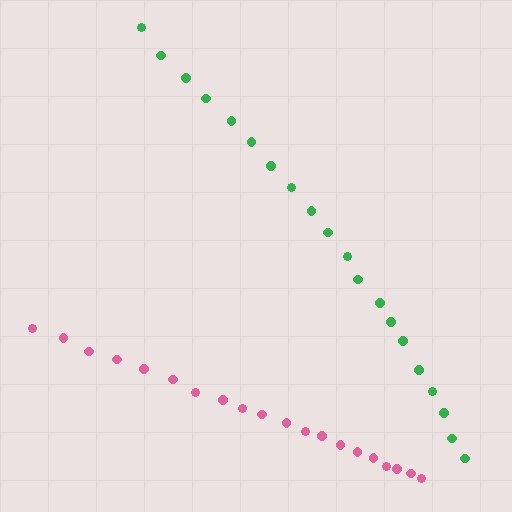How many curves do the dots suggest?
There are 2 distinct paths.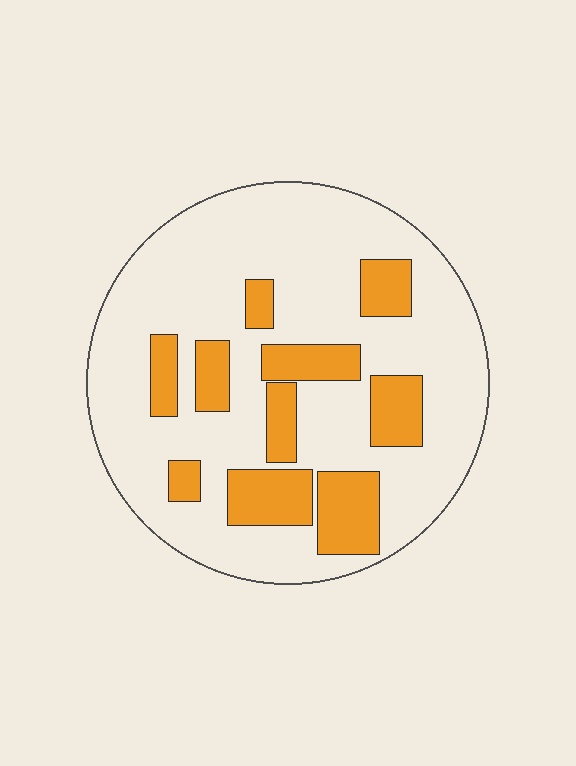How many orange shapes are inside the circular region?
10.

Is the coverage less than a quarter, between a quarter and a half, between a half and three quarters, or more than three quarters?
Less than a quarter.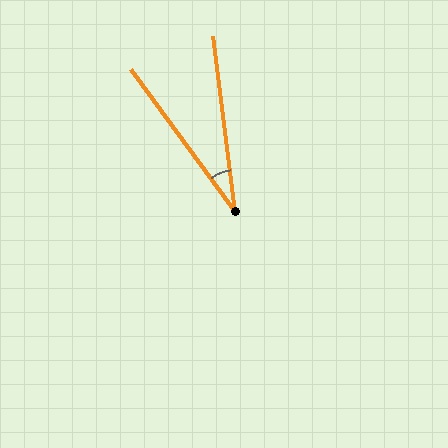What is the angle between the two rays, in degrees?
Approximately 29 degrees.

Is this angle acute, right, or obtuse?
It is acute.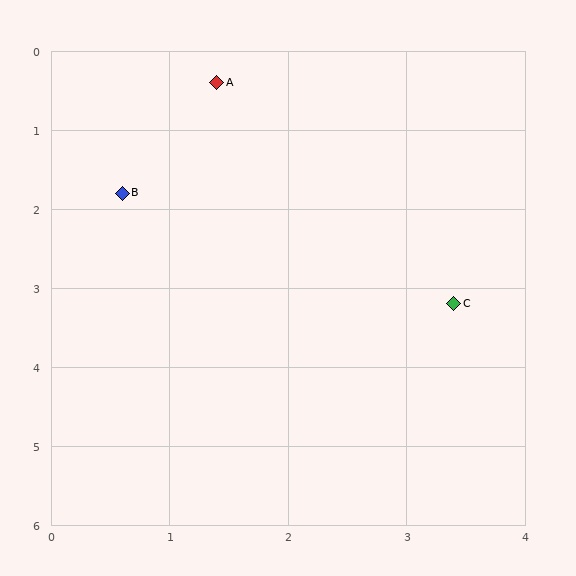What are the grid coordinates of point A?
Point A is at approximately (1.4, 0.4).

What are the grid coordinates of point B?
Point B is at approximately (0.6, 1.8).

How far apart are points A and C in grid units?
Points A and C are about 3.4 grid units apart.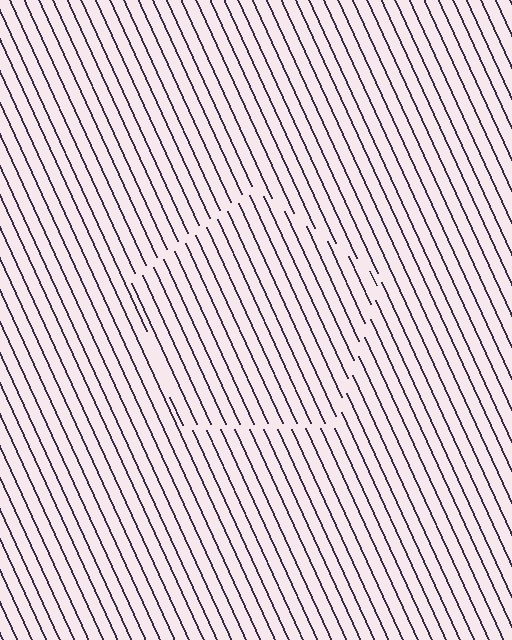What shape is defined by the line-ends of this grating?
An illusory pentagon. The interior of the shape contains the same grating, shifted by half a period — the contour is defined by the phase discontinuity where line-ends from the inner and outer gratings abut.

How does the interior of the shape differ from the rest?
The interior of the shape contains the same grating, shifted by half a period — the contour is defined by the phase discontinuity where line-ends from the inner and outer gratings abut.